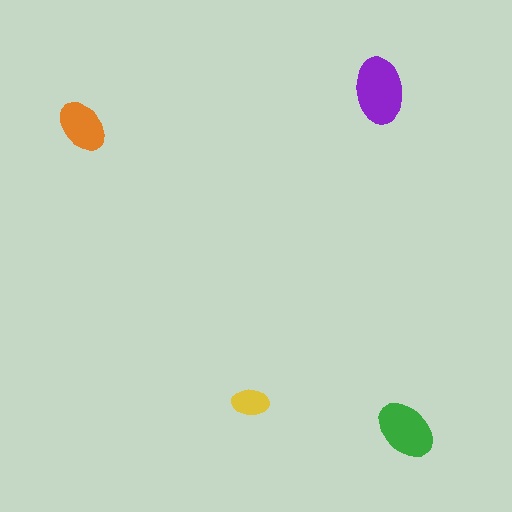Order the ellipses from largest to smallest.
the purple one, the green one, the orange one, the yellow one.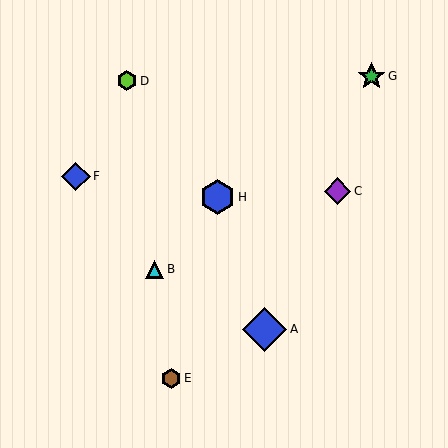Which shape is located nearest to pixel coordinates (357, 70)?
The green star (labeled G) at (371, 76) is nearest to that location.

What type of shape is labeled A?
Shape A is a blue diamond.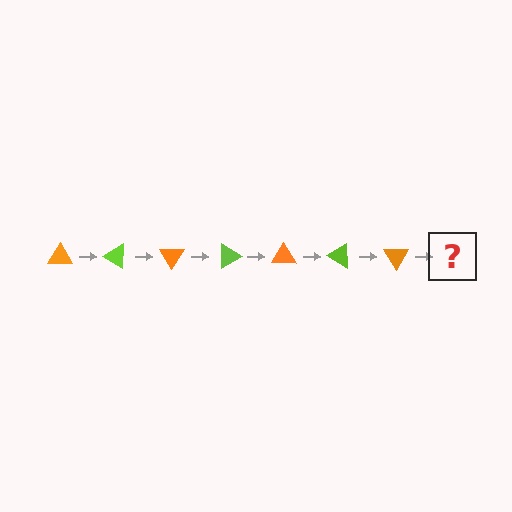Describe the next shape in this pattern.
It should be a lime triangle, rotated 210 degrees from the start.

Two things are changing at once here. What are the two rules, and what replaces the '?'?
The two rules are that it rotates 30 degrees each step and the color cycles through orange and lime. The '?' should be a lime triangle, rotated 210 degrees from the start.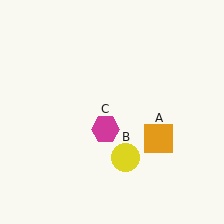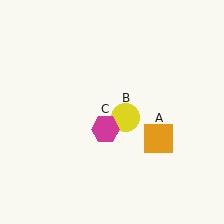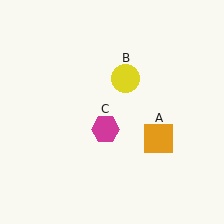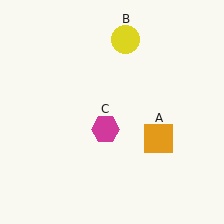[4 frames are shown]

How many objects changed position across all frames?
1 object changed position: yellow circle (object B).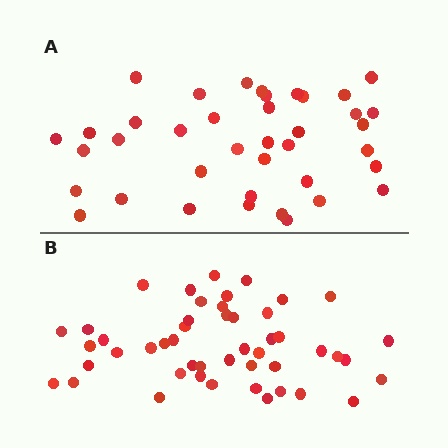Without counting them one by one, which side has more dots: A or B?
Region B (the bottom region) has more dots.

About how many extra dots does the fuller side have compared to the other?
Region B has roughly 8 or so more dots than region A.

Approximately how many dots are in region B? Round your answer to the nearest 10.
About 50 dots. (The exact count is 48, which rounds to 50.)